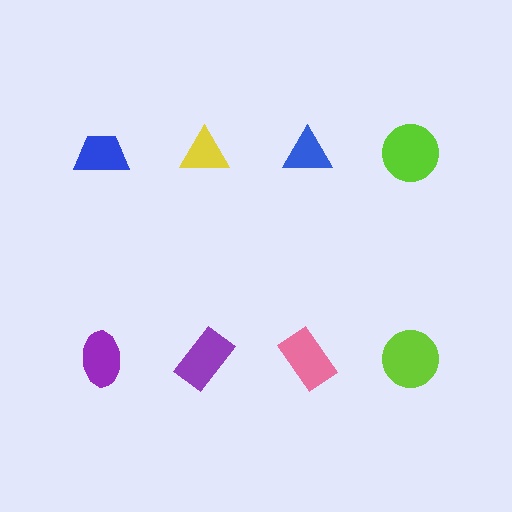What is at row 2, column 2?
A purple rectangle.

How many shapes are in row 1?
4 shapes.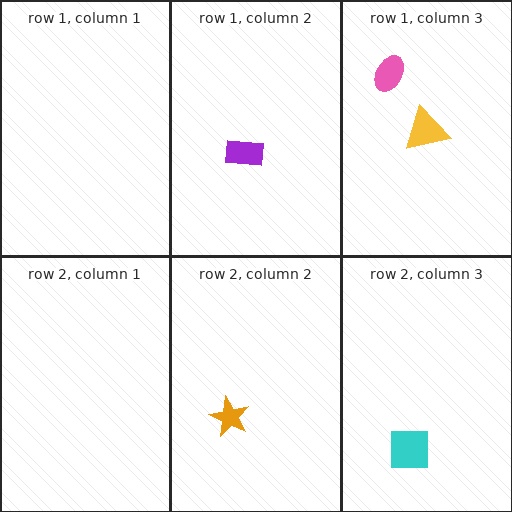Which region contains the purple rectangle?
The row 1, column 2 region.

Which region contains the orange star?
The row 2, column 2 region.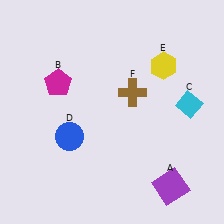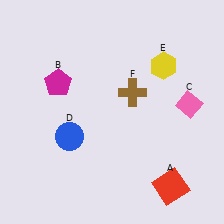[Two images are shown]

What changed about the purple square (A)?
In Image 1, A is purple. In Image 2, it changed to red.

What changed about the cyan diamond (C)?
In Image 1, C is cyan. In Image 2, it changed to pink.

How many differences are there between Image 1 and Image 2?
There are 2 differences between the two images.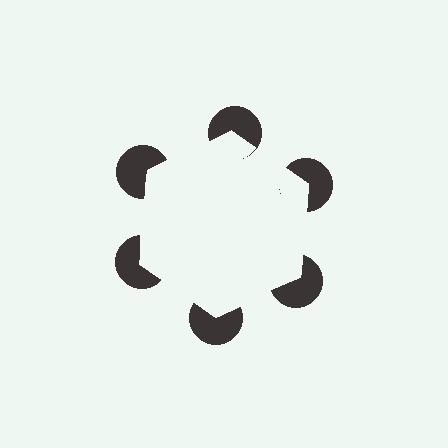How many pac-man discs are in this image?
There are 6 — one at each vertex of the illusory hexagon.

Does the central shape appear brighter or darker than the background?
It typically appears slightly brighter than the background, even though no actual brightness change is drawn.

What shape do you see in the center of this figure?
An illusory hexagon — its edges are inferred from the aligned wedge cuts in the pac-man discs, not physically drawn.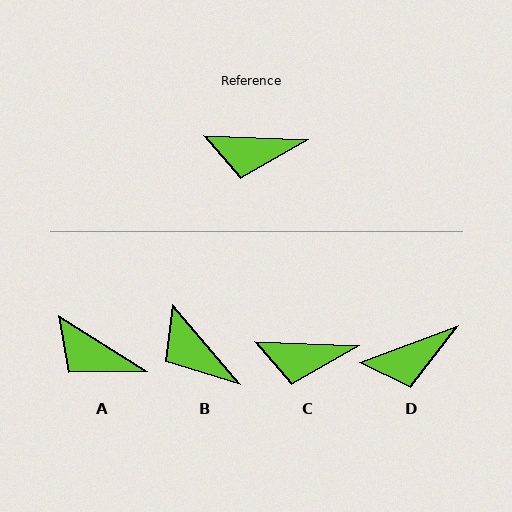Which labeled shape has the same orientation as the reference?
C.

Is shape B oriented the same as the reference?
No, it is off by about 47 degrees.